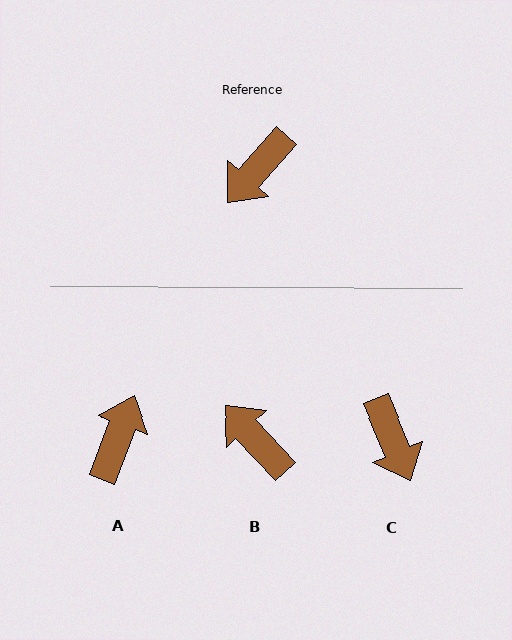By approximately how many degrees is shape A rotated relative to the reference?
Approximately 159 degrees clockwise.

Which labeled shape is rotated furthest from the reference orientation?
A, about 159 degrees away.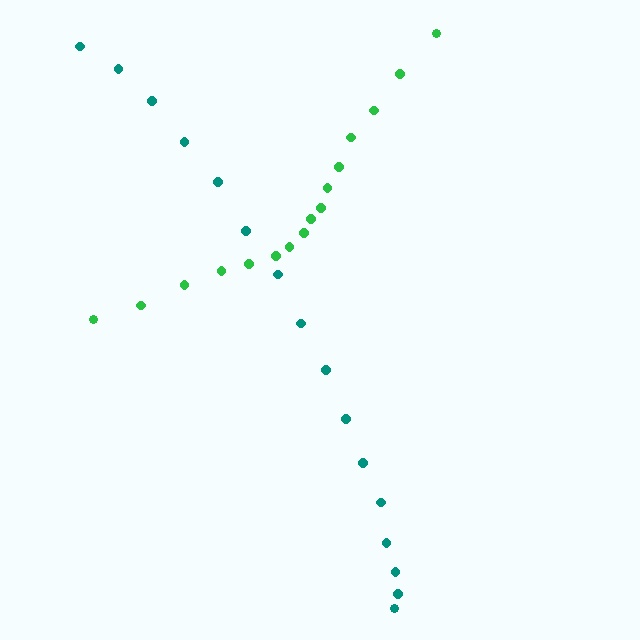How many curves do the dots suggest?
There are 2 distinct paths.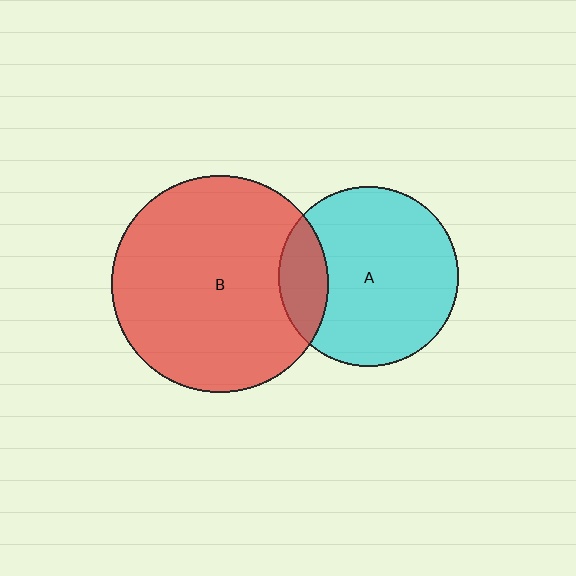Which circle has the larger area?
Circle B (red).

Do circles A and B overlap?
Yes.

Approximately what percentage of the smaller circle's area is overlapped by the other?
Approximately 15%.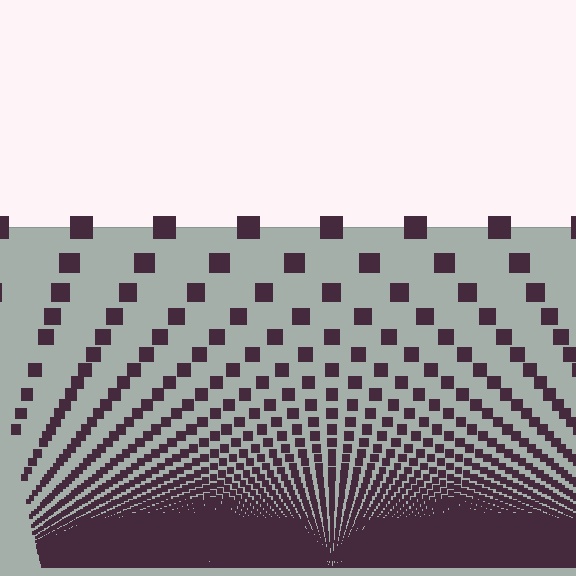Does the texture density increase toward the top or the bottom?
Density increases toward the bottom.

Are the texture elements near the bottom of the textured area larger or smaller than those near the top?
Smaller. The gradient is inverted — elements near the bottom are smaller and denser.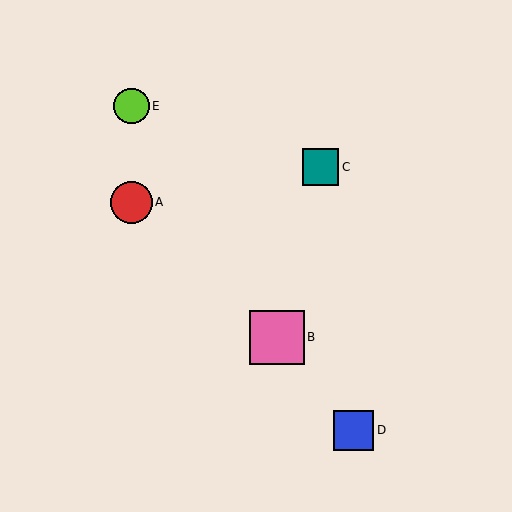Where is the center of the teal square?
The center of the teal square is at (320, 167).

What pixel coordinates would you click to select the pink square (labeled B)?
Click at (277, 337) to select the pink square B.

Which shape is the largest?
The pink square (labeled B) is the largest.